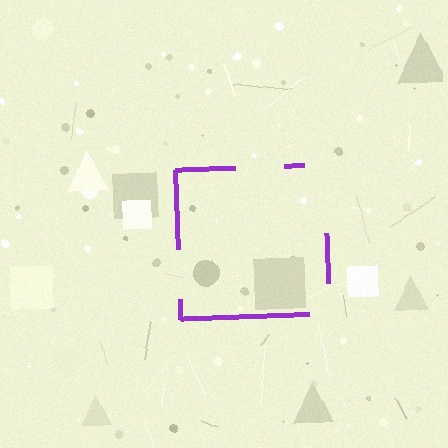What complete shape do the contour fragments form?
The contour fragments form a square.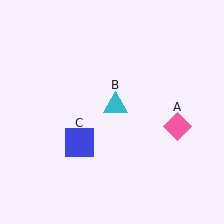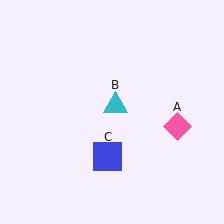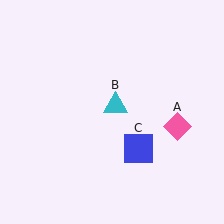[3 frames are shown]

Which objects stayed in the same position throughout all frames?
Pink diamond (object A) and cyan triangle (object B) remained stationary.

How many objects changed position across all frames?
1 object changed position: blue square (object C).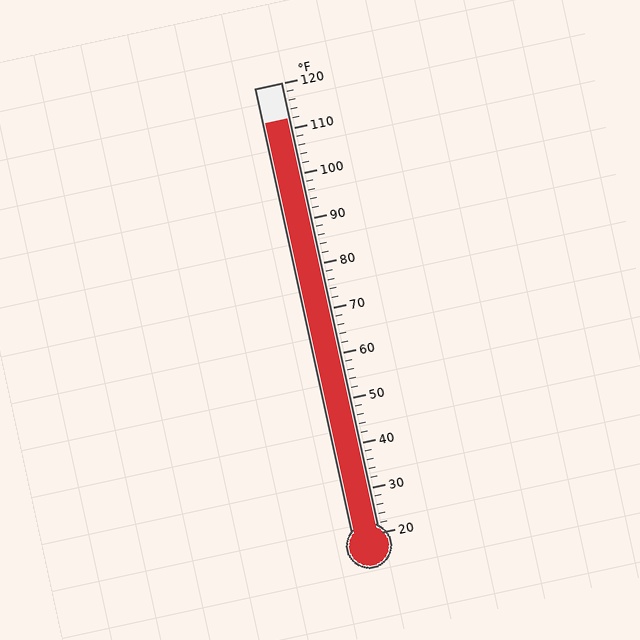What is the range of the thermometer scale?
The thermometer scale ranges from 20°F to 120°F.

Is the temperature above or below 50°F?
The temperature is above 50°F.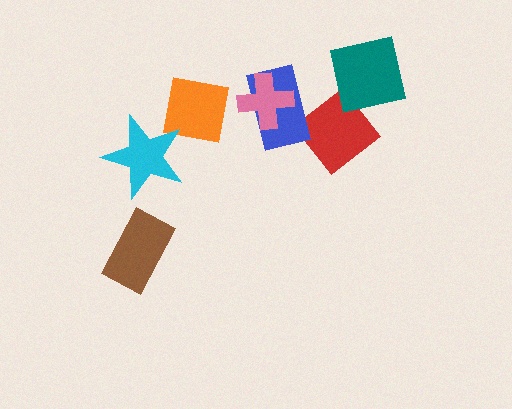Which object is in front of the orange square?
The cyan star is in front of the orange square.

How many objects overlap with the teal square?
0 objects overlap with the teal square.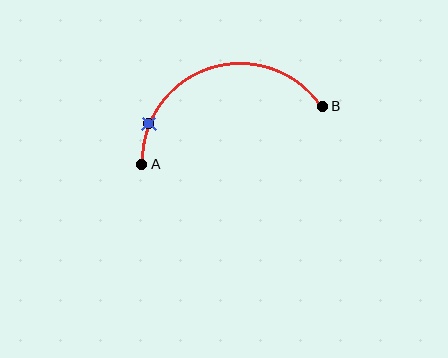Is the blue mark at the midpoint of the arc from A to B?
No. The blue mark lies on the arc but is closer to endpoint A. The arc midpoint would be at the point on the curve equidistant along the arc from both A and B.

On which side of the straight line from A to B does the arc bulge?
The arc bulges above the straight line connecting A and B.